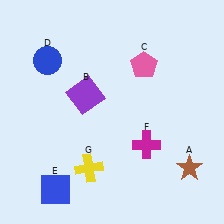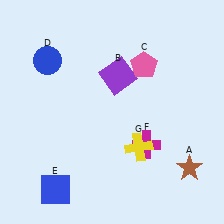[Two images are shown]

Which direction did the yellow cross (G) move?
The yellow cross (G) moved right.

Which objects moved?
The objects that moved are: the purple square (B), the yellow cross (G).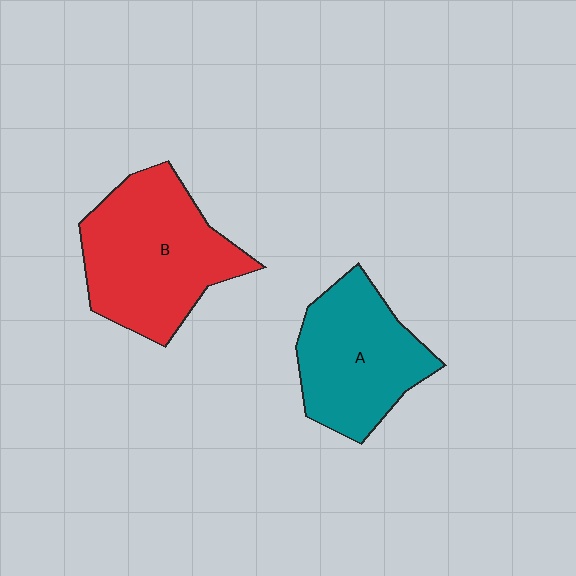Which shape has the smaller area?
Shape A (teal).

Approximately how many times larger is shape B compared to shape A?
Approximately 1.2 times.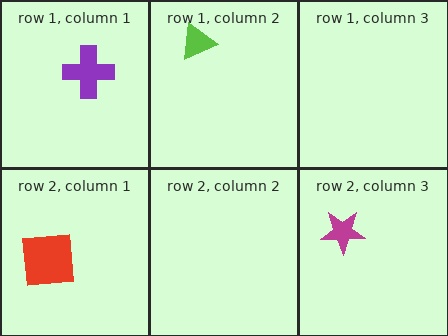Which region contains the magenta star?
The row 2, column 3 region.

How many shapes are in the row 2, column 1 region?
1.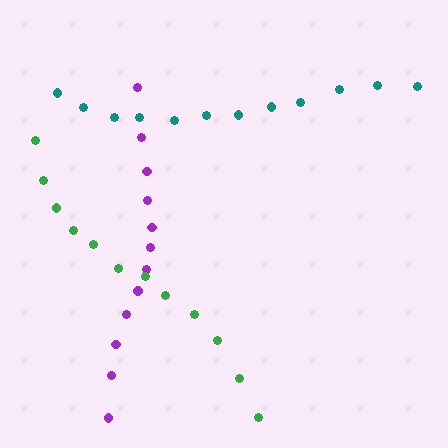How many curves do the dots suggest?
There are 3 distinct paths.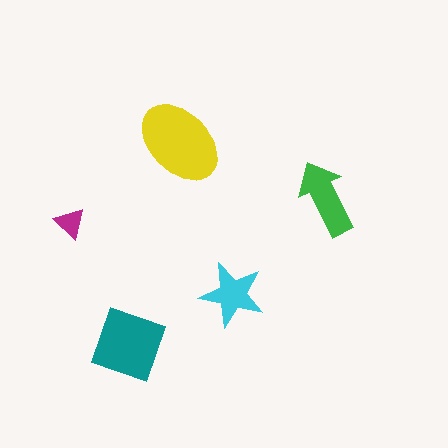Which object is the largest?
The yellow ellipse.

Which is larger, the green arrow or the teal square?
The teal square.